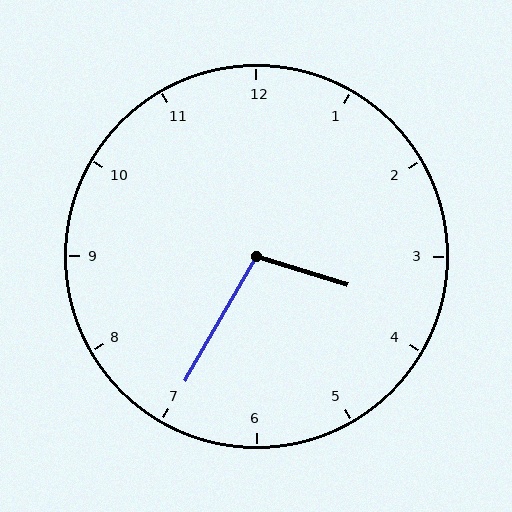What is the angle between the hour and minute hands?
Approximately 102 degrees.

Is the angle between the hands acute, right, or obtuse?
It is obtuse.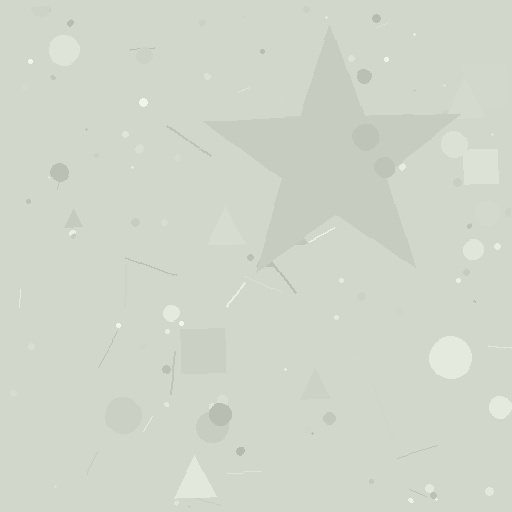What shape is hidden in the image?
A star is hidden in the image.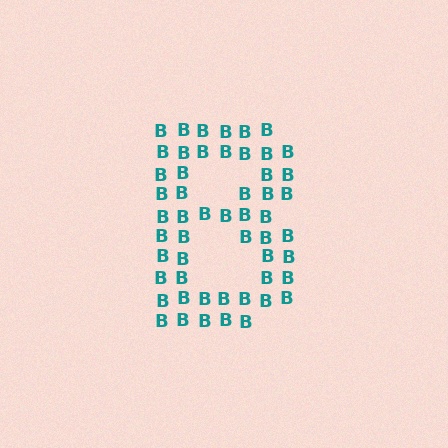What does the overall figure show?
The overall figure shows the letter B.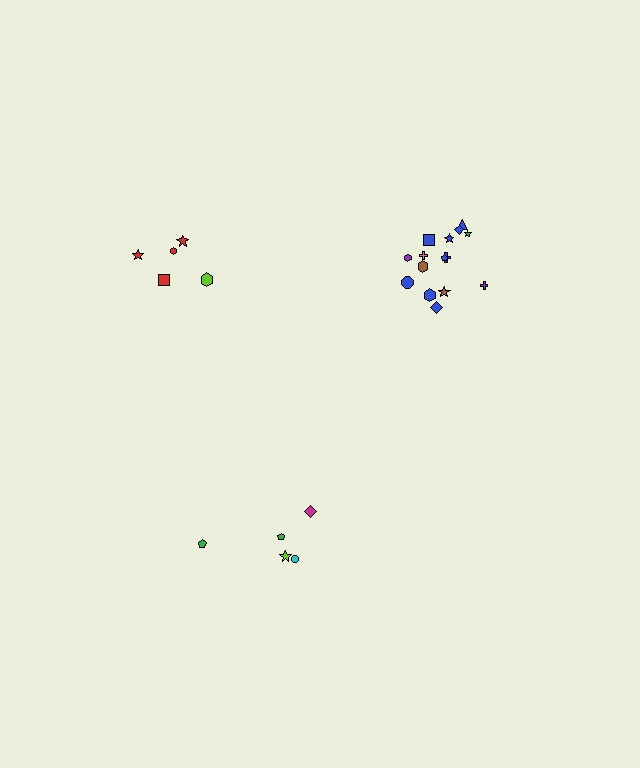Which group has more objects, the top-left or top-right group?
The top-right group.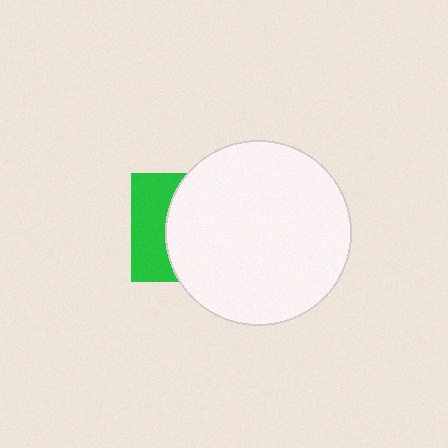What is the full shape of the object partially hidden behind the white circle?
The partially hidden object is a green square.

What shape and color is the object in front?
The object in front is a white circle.